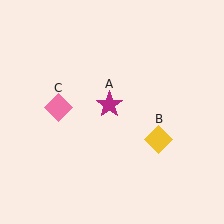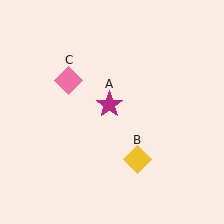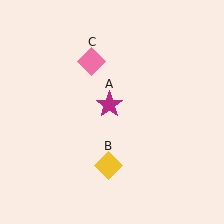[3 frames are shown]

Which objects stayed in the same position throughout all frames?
Magenta star (object A) remained stationary.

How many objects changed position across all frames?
2 objects changed position: yellow diamond (object B), pink diamond (object C).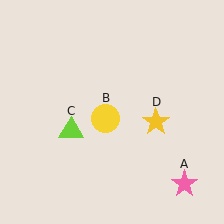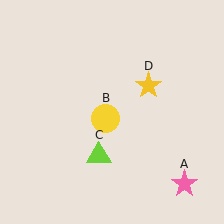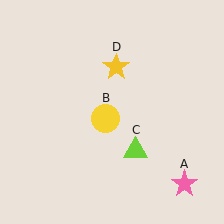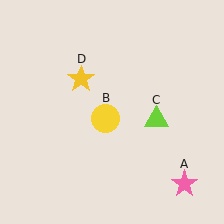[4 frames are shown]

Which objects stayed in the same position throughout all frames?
Pink star (object A) and yellow circle (object B) remained stationary.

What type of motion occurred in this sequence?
The lime triangle (object C), yellow star (object D) rotated counterclockwise around the center of the scene.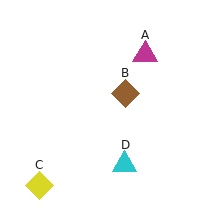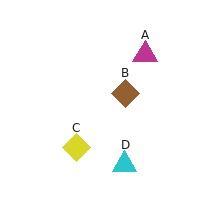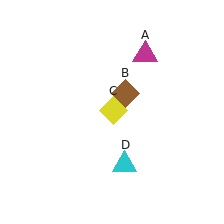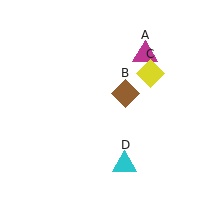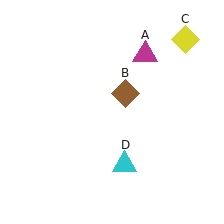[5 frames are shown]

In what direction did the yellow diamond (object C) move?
The yellow diamond (object C) moved up and to the right.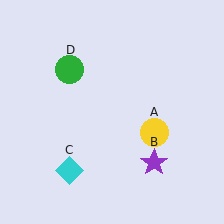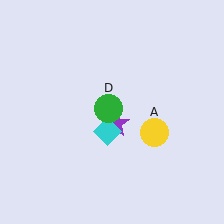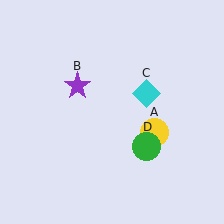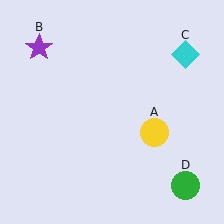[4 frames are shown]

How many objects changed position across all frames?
3 objects changed position: purple star (object B), cyan diamond (object C), green circle (object D).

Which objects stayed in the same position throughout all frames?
Yellow circle (object A) remained stationary.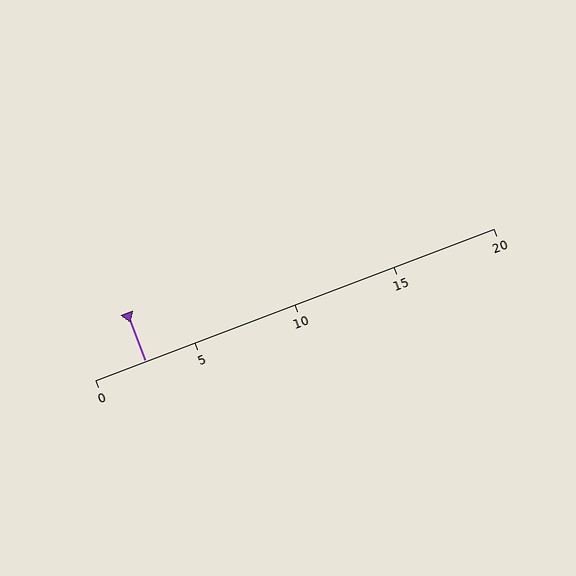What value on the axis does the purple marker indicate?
The marker indicates approximately 2.5.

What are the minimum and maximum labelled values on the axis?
The axis runs from 0 to 20.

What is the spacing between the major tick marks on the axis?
The major ticks are spaced 5 apart.